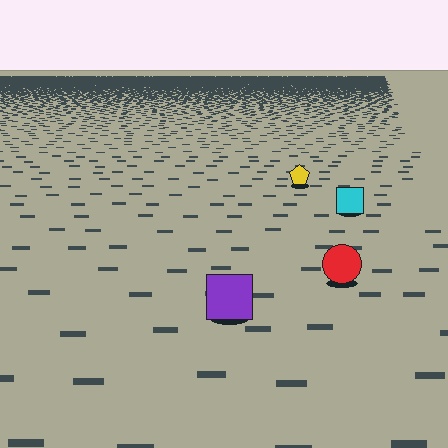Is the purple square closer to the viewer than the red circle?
Yes. The purple square is closer — you can tell from the texture gradient: the ground texture is coarser near it.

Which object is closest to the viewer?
The purple square is closest. The texture marks near it are larger and more spread out.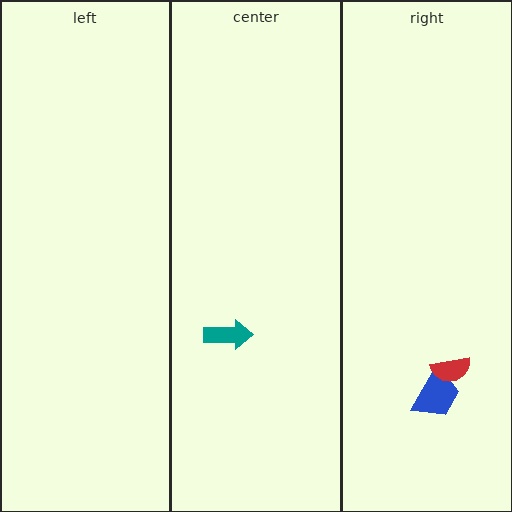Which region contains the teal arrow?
The center region.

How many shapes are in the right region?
2.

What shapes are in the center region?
The teal arrow.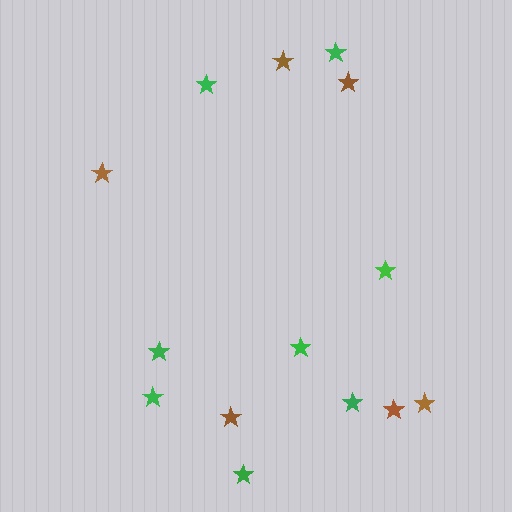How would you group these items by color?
There are 2 groups: one group of brown stars (6) and one group of green stars (8).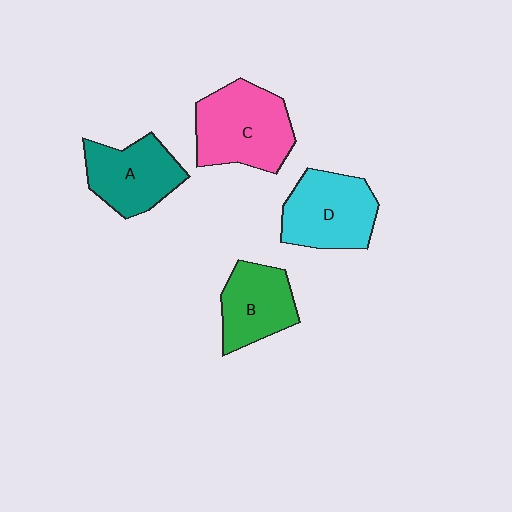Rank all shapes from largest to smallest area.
From largest to smallest: C (pink), D (cyan), A (teal), B (green).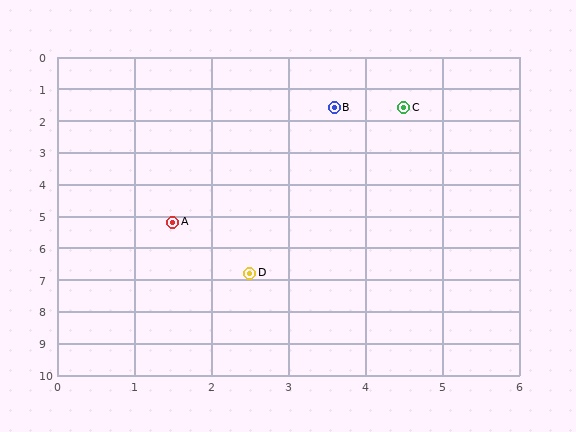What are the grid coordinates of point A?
Point A is at approximately (1.5, 5.2).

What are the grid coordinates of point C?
Point C is at approximately (4.5, 1.6).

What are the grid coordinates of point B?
Point B is at approximately (3.6, 1.6).